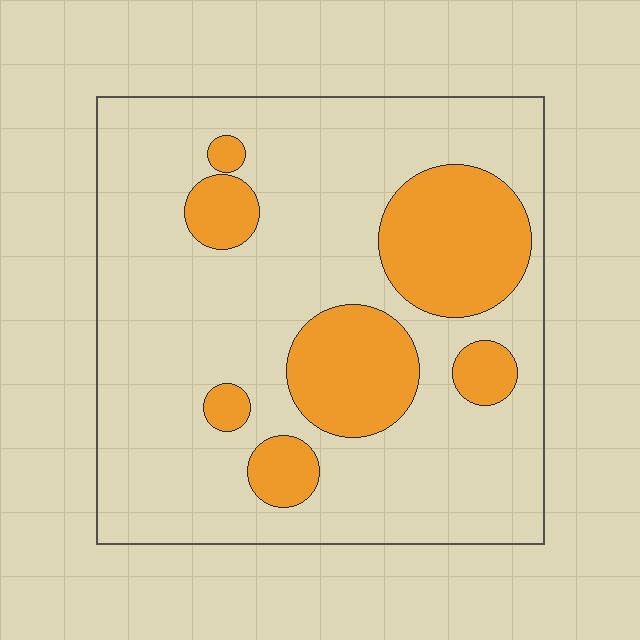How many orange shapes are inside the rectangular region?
7.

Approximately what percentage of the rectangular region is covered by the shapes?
Approximately 25%.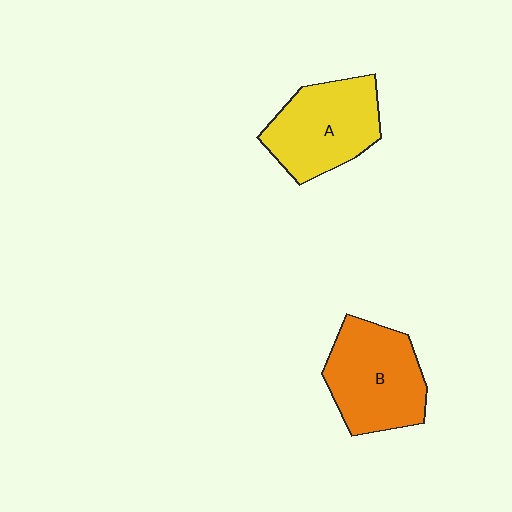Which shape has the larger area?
Shape B (orange).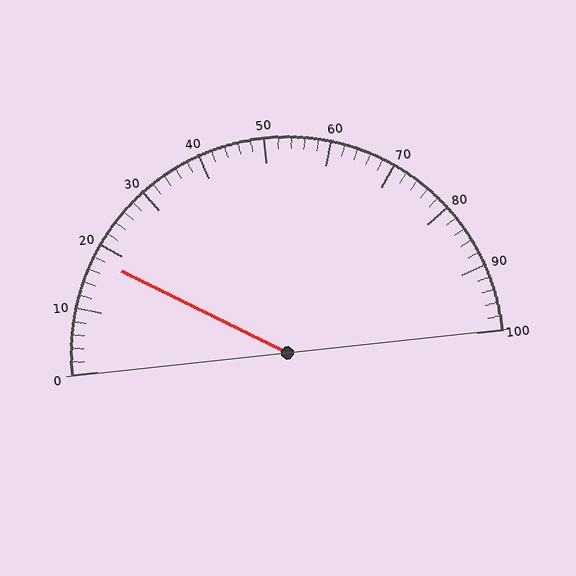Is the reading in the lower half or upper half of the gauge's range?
The reading is in the lower half of the range (0 to 100).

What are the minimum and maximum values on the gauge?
The gauge ranges from 0 to 100.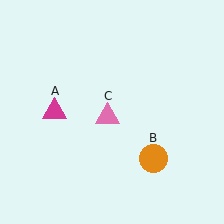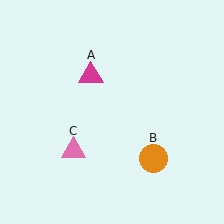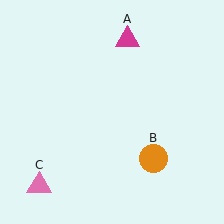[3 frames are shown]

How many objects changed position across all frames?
2 objects changed position: magenta triangle (object A), pink triangle (object C).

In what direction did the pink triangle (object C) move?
The pink triangle (object C) moved down and to the left.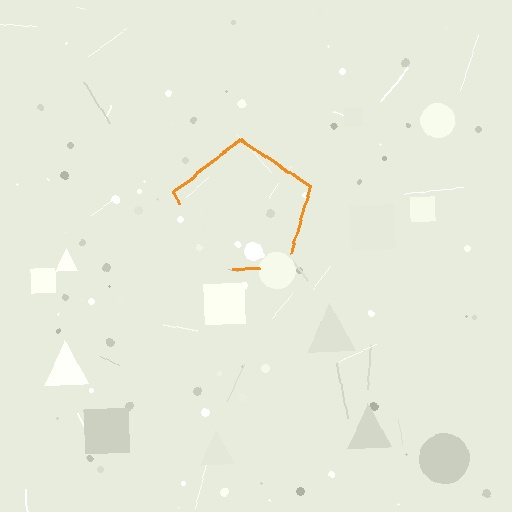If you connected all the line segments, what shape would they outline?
They would outline a pentagon.